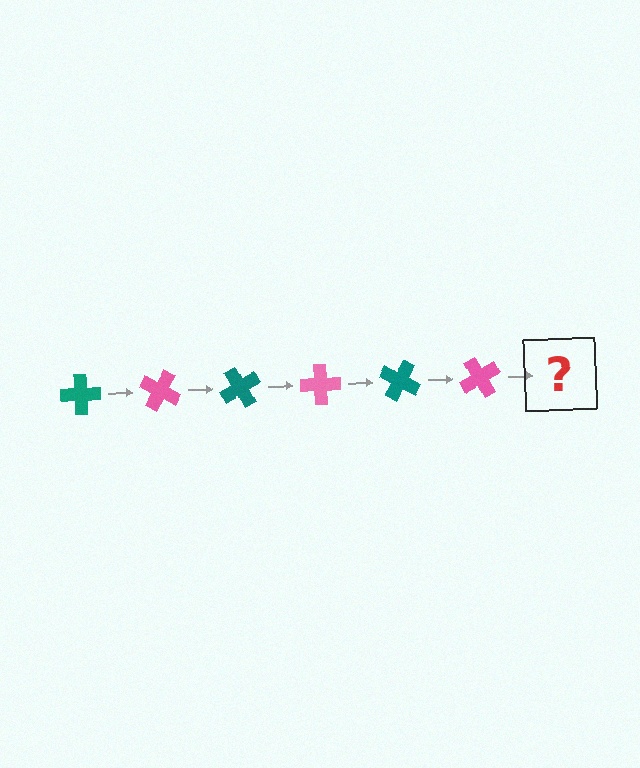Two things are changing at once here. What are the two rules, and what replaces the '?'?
The two rules are that it rotates 30 degrees each step and the color cycles through teal and pink. The '?' should be a teal cross, rotated 180 degrees from the start.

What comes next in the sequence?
The next element should be a teal cross, rotated 180 degrees from the start.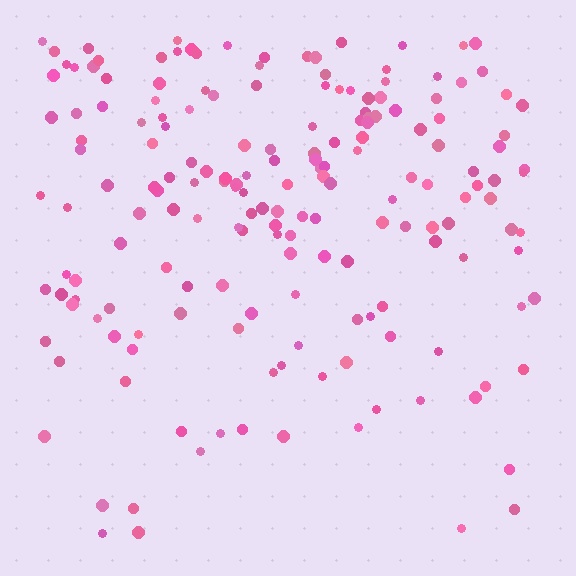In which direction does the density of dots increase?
From bottom to top, with the top side densest.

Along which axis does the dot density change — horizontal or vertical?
Vertical.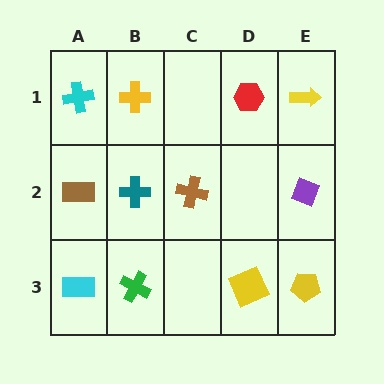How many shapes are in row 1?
4 shapes.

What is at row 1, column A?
A cyan cross.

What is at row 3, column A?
A cyan rectangle.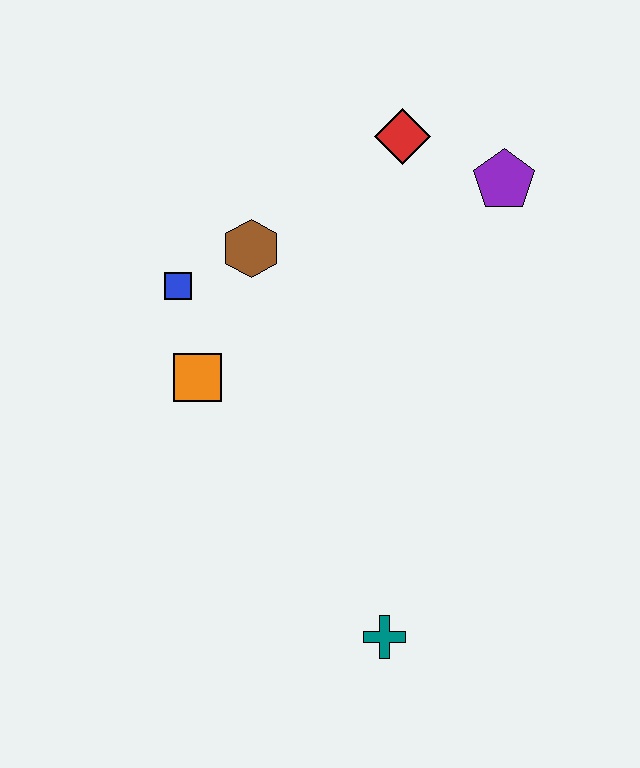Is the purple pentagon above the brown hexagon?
Yes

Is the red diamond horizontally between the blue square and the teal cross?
No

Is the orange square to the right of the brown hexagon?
No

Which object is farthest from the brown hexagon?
The teal cross is farthest from the brown hexagon.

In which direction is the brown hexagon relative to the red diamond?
The brown hexagon is to the left of the red diamond.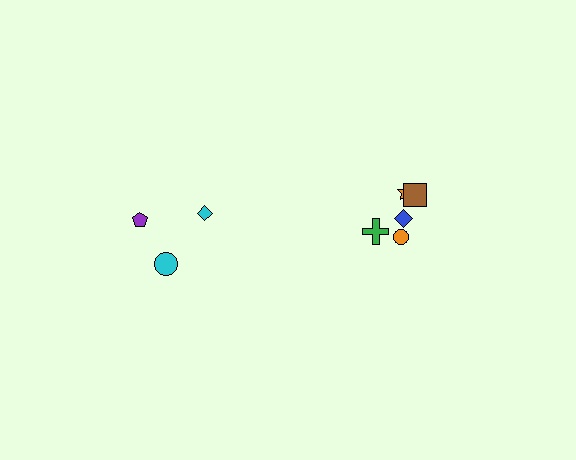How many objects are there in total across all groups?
There are 8 objects.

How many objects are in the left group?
There are 3 objects.